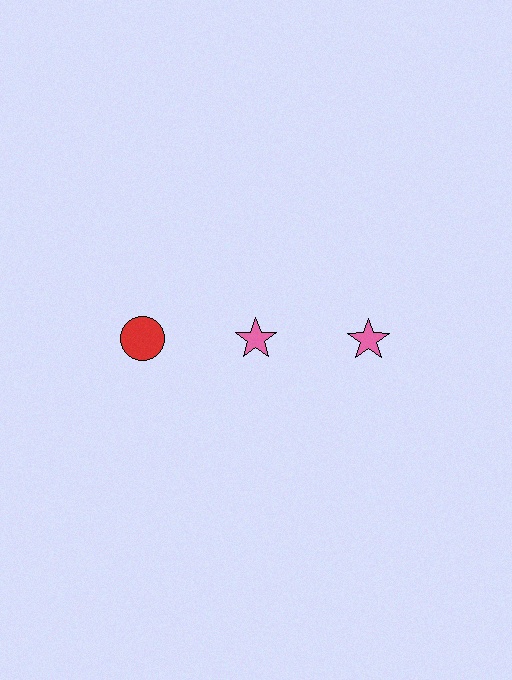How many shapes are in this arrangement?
There are 3 shapes arranged in a grid pattern.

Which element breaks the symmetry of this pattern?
The red circle in the top row, leftmost column breaks the symmetry. All other shapes are pink stars.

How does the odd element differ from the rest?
It differs in both color (red instead of pink) and shape (circle instead of star).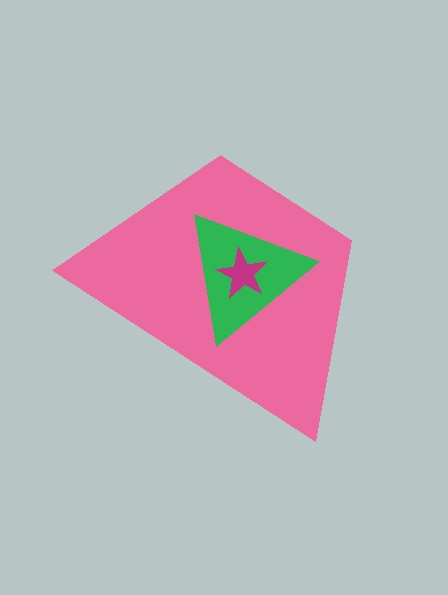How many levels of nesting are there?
3.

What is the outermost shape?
The pink trapezoid.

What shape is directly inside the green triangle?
The magenta star.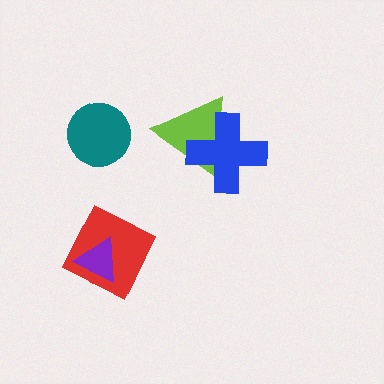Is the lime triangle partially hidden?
Yes, it is partially covered by another shape.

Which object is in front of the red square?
The purple triangle is in front of the red square.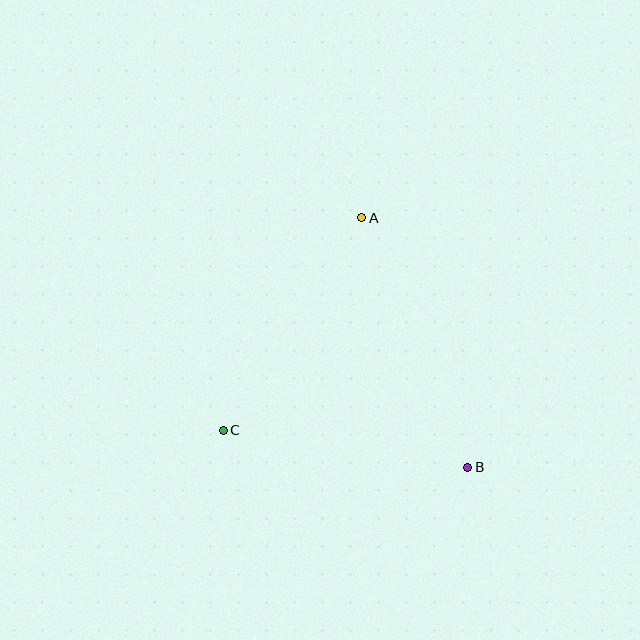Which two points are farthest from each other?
Points A and B are farthest from each other.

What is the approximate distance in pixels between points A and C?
The distance between A and C is approximately 253 pixels.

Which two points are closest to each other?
Points B and C are closest to each other.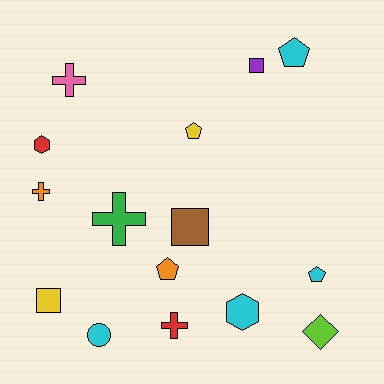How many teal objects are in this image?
There are no teal objects.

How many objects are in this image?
There are 15 objects.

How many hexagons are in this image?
There are 2 hexagons.